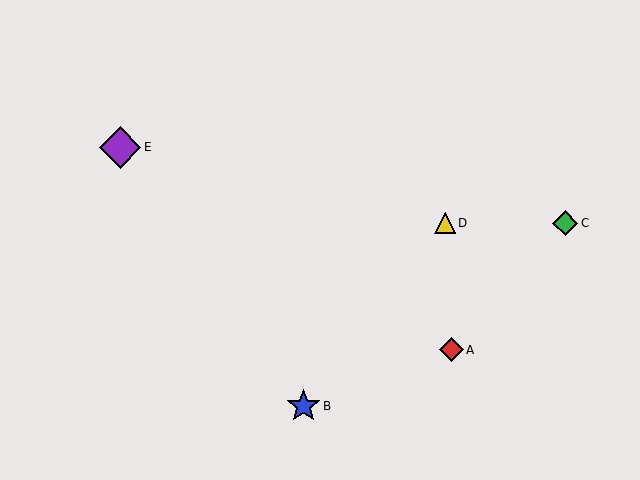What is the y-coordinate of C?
Object C is at y≈223.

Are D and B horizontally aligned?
No, D is at y≈223 and B is at y≈406.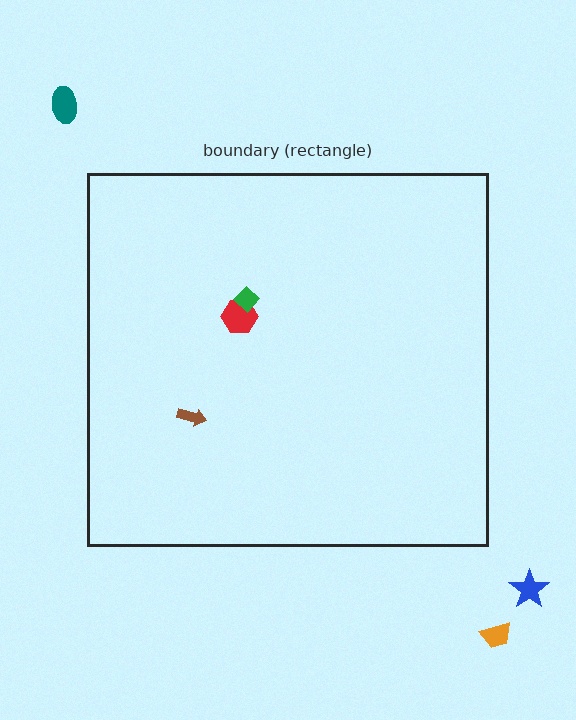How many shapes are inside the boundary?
3 inside, 3 outside.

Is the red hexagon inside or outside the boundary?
Inside.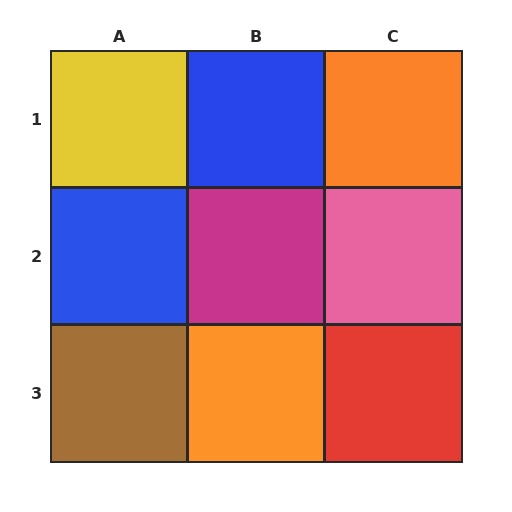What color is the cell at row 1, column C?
Orange.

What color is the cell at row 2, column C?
Pink.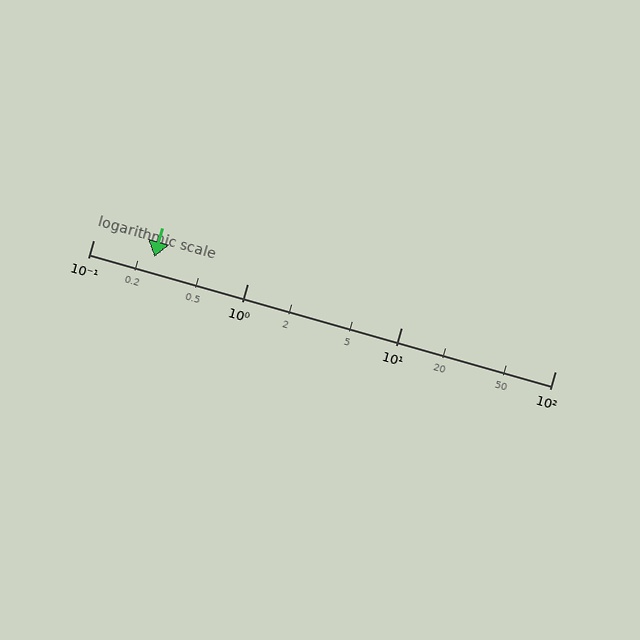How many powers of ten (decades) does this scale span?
The scale spans 3 decades, from 0.1 to 100.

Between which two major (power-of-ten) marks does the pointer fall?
The pointer is between 0.1 and 1.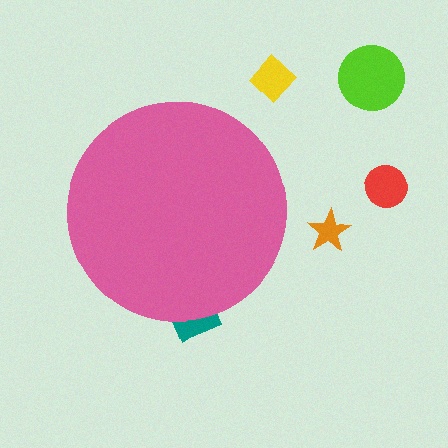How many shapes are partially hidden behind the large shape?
1 shape is partially hidden.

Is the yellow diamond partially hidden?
No, the yellow diamond is fully visible.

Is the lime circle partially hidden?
No, the lime circle is fully visible.